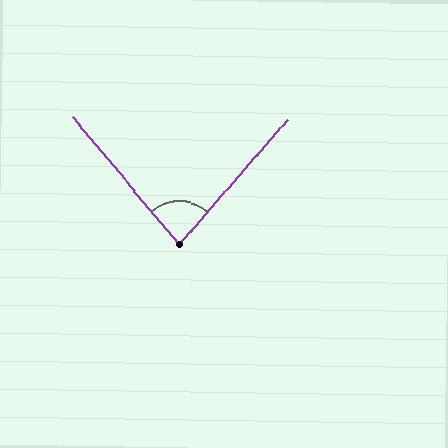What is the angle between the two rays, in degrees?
Approximately 81 degrees.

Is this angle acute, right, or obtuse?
It is acute.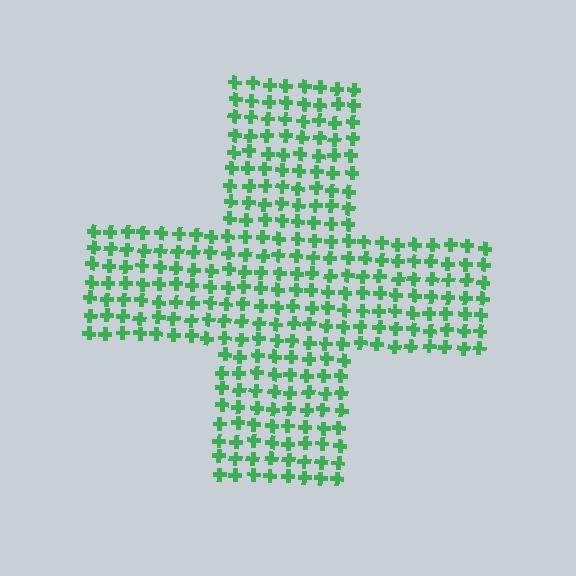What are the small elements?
The small elements are crosses.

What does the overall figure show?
The overall figure shows a cross.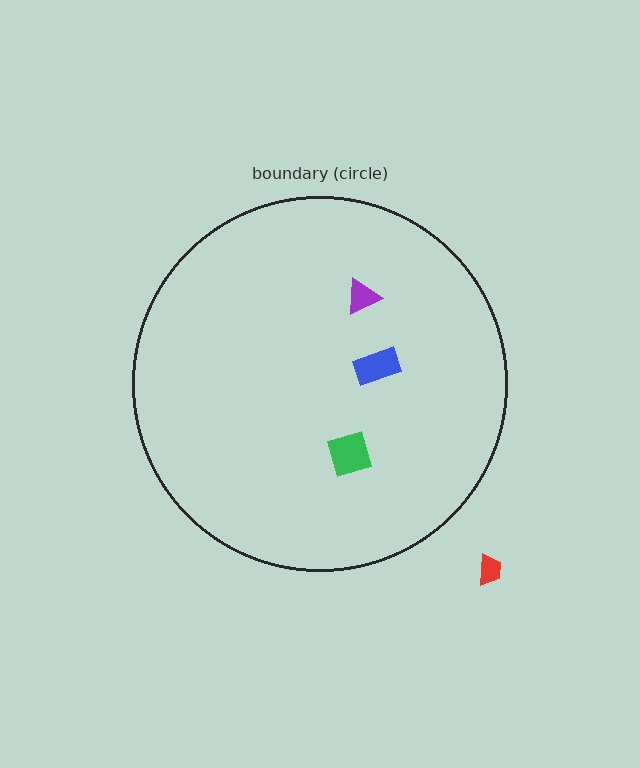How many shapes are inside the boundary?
3 inside, 1 outside.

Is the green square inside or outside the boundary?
Inside.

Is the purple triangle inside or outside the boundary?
Inside.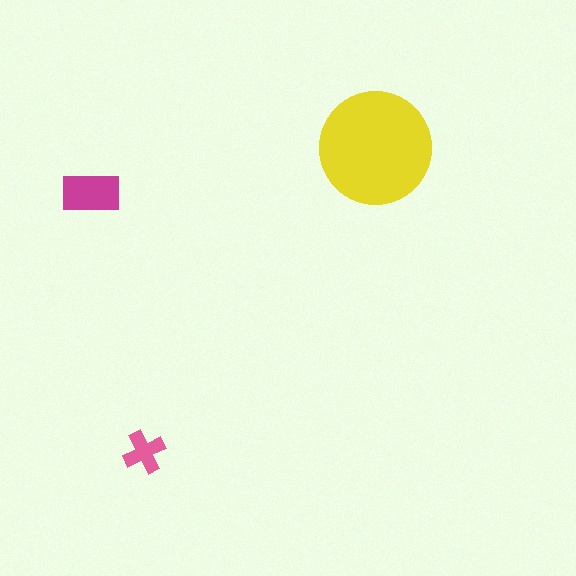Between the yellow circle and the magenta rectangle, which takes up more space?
The yellow circle.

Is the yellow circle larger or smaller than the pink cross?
Larger.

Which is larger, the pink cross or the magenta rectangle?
The magenta rectangle.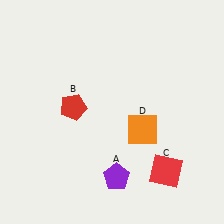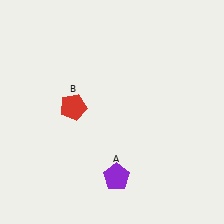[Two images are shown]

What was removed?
The red square (C), the orange square (D) were removed in Image 2.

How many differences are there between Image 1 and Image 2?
There are 2 differences between the two images.